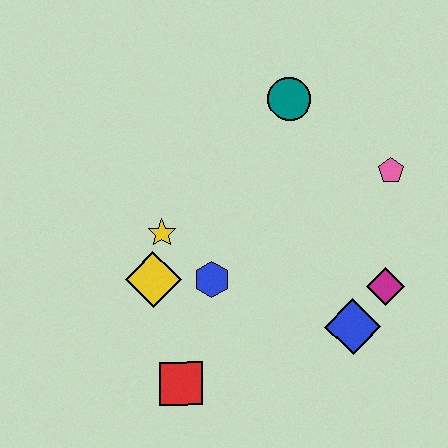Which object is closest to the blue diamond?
The magenta diamond is closest to the blue diamond.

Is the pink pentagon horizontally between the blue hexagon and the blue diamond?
No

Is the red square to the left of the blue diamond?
Yes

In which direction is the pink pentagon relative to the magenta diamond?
The pink pentagon is above the magenta diamond.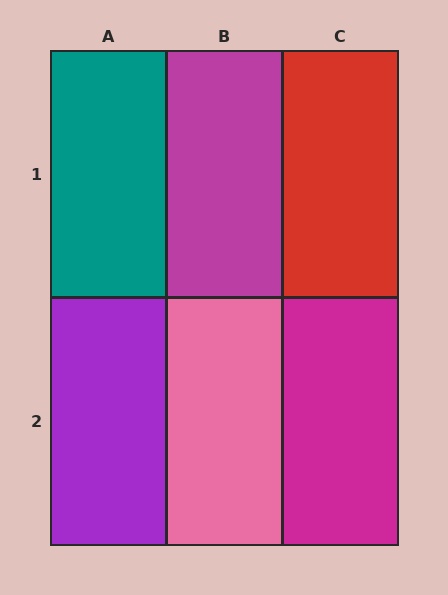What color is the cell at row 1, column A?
Teal.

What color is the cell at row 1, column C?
Red.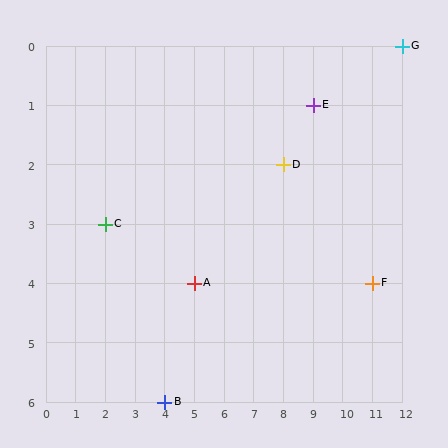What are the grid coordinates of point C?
Point C is at grid coordinates (2, 3).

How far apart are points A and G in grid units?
Points A and G are 7 columns and 4 rows apart (about 8.1 grid units diagonally).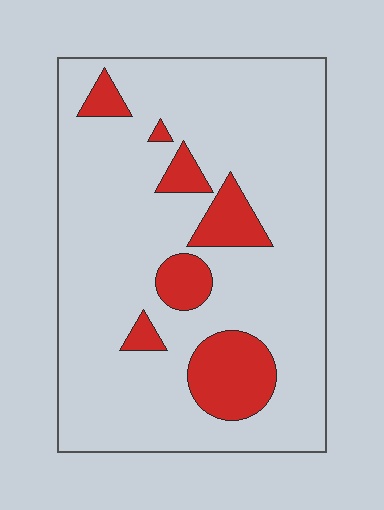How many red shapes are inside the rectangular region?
7.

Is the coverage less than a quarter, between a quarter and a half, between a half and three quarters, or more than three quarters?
Less than a quarter.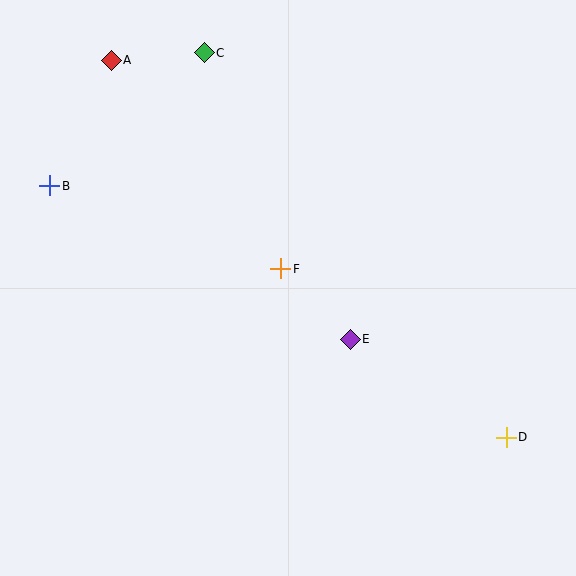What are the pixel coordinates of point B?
Point B is at (50, 186).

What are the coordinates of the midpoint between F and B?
The midpoint between F and B is at (165, 227).